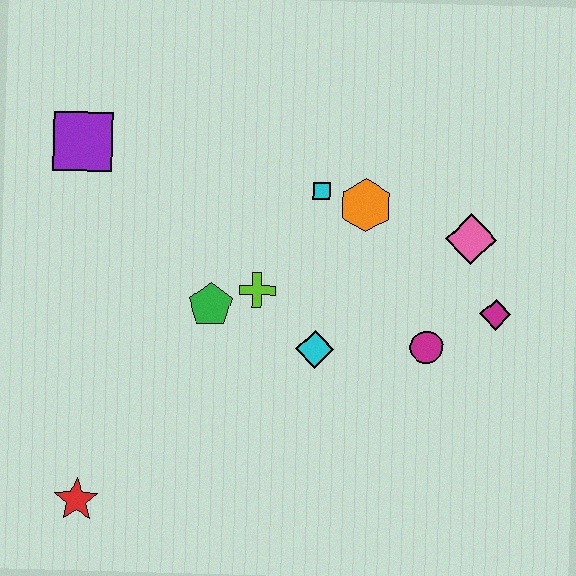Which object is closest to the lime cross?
The green pentagon is closest to the lime cross.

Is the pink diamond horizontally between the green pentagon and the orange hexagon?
No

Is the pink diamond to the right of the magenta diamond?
No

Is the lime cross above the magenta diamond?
Yes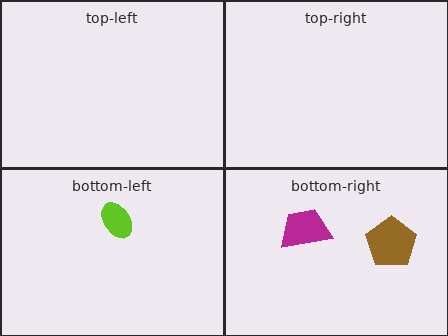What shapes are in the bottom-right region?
The magenta trapezoid, the brown pentagon.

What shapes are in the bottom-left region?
The lime ellipse.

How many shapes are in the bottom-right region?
2.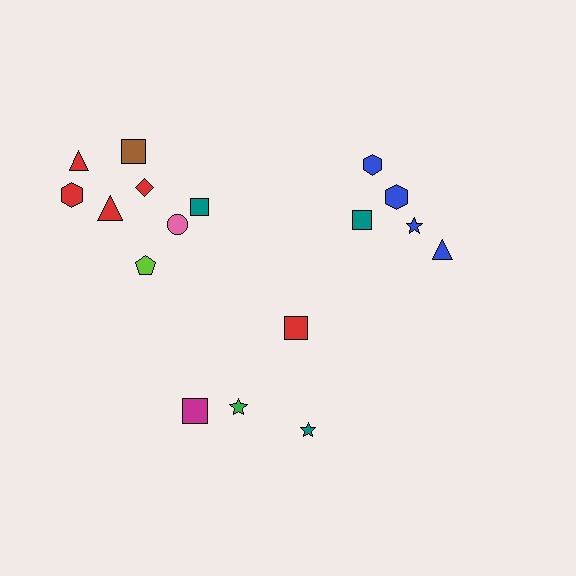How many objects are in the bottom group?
There are 4 objects.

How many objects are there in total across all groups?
There are 17 objects.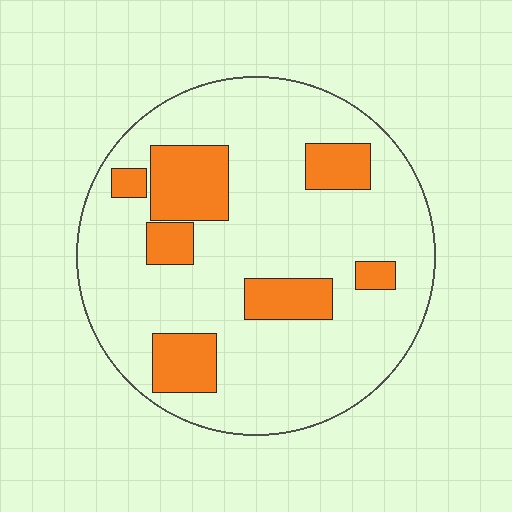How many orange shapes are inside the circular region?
7.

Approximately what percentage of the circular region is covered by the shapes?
Approximately 20%.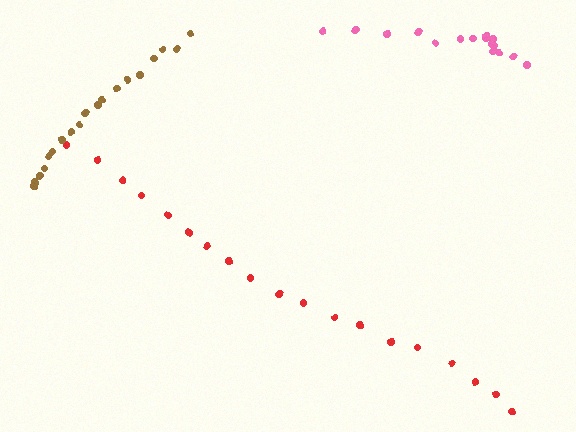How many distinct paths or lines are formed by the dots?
There are 3 distinct paths.